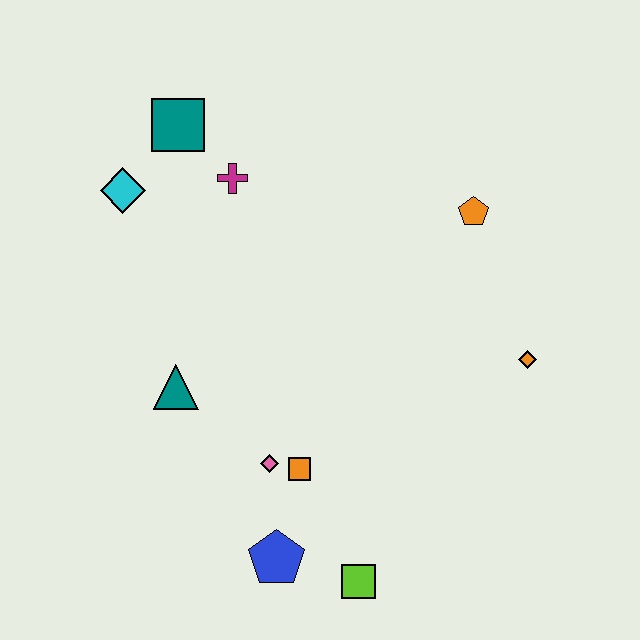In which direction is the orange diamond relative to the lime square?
The orange diamond is above the lime square.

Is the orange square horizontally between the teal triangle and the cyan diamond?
No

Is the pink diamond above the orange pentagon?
No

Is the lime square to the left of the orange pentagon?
Yes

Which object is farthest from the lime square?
The teal square is farthest from the lime square.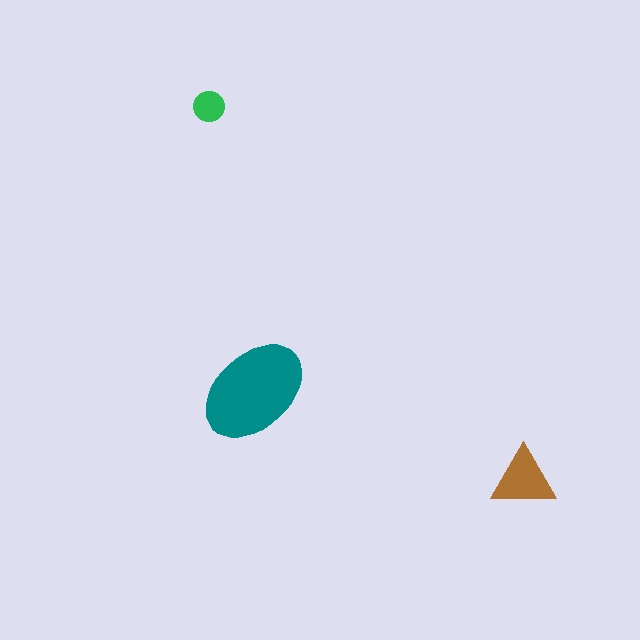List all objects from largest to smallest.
The teal ellipse, the brown triangle, the green circle.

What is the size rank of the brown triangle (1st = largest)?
2nd.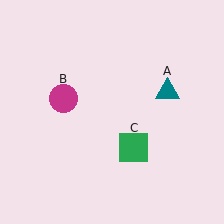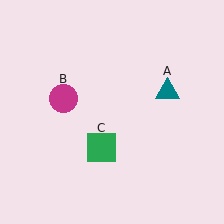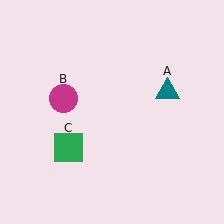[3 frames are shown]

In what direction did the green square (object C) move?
The green square (object C) moved left.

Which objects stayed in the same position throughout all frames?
Teal triangle (object A) and magenta circle (object B) remained stationary.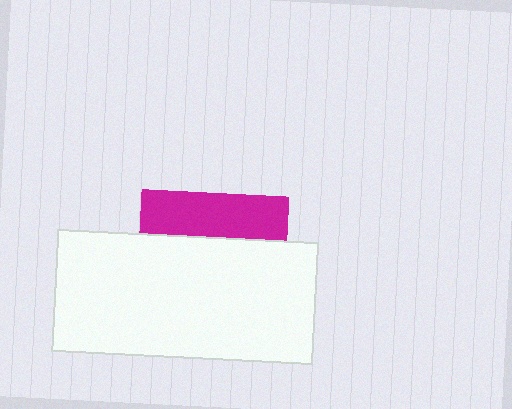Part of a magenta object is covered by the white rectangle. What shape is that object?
It is a square.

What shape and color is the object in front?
The object in front is a white rectangle.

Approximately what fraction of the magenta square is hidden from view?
Roughly 70% of the magenta square is hidden behind the white rectangle.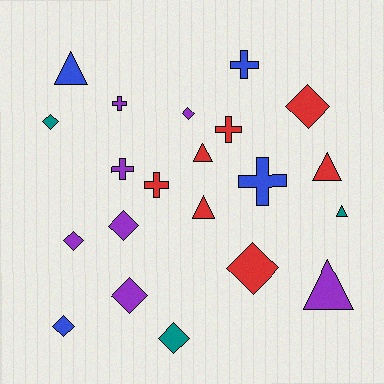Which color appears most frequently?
Purple, with 7 objects.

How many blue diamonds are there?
There is 1 blue diamond.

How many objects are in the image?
There are 21 objects.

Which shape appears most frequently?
Diamond, with 9 objects.